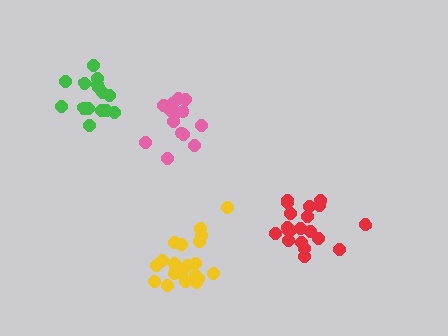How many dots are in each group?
Group 1: 21 dots, Group 2: 15 dots, Group 3: 15 dots, Group 4: 21 dots (72 total).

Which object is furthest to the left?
The green cluster is leftmost.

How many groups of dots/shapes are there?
There are 4 groups.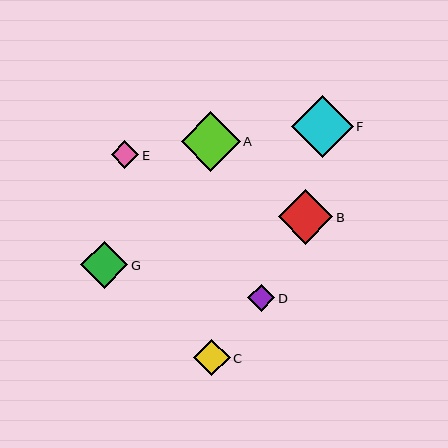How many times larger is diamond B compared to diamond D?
Diamond B is approximately 2.0 times the size of diamond D.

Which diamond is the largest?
Diamond F is the largest with a size of approximately 62 pixels.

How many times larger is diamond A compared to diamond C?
Diamond A is approximately 1.6 times the size of diamond C.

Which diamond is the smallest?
Diamond E is the smallest with a size of approximately 28 pixels.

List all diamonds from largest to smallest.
From largest to smallest: F, A, B, G, C, D, E.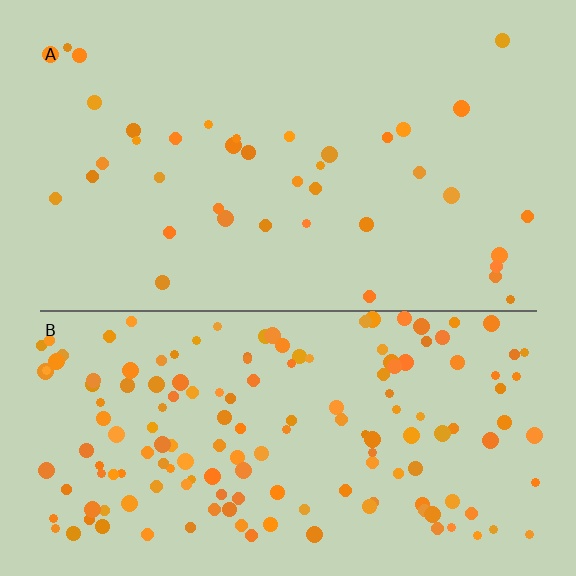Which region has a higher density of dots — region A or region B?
B (the bottom).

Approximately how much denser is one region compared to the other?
Approximately 4.1× — region B over region A.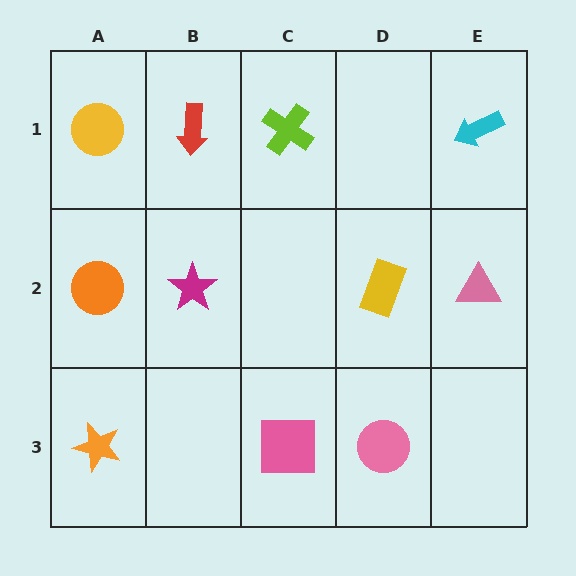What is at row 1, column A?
A yellow circle.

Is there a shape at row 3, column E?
No, that cell is empty.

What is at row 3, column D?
A pink circle.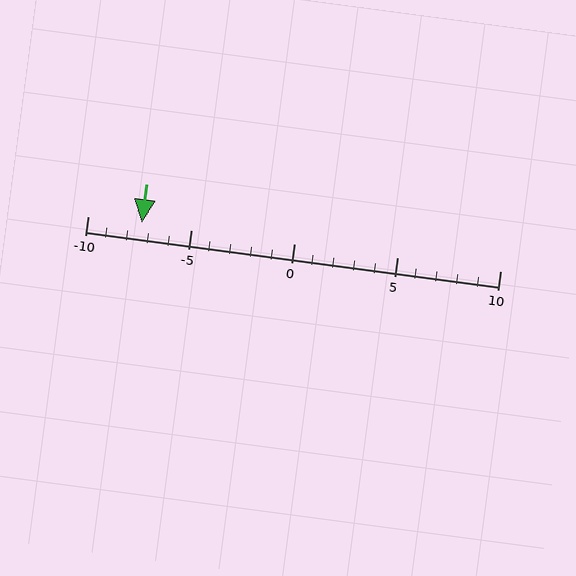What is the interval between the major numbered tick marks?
The major tick marks are spaced 5 units apart.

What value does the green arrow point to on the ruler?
The green arrow points to approximately -7.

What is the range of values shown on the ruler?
The ruler shows values from -10 to 10.